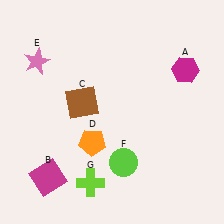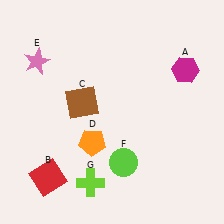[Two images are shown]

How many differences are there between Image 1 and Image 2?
There is 1 difference between the two images.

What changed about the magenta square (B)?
In Image 1, B is magenta. In Image 2, it changed to red.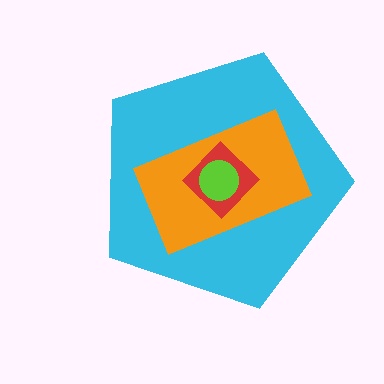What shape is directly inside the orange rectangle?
The red diamond.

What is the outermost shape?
The cyan pentagon.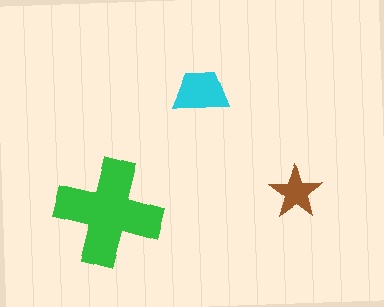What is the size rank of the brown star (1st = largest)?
3rd.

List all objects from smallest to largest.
The brown star, the cyan trapezoid, the green cross.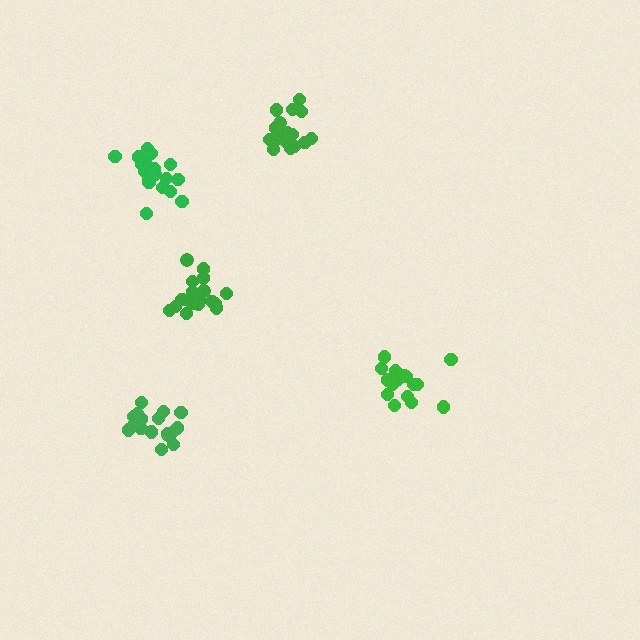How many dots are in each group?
Group 1: 16 dots, Group 2: 20 dots, Group 3: 20 dots, Group 4: 17 dots, Group 5: 18 dots (91 total).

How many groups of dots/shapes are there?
There are 5 groups.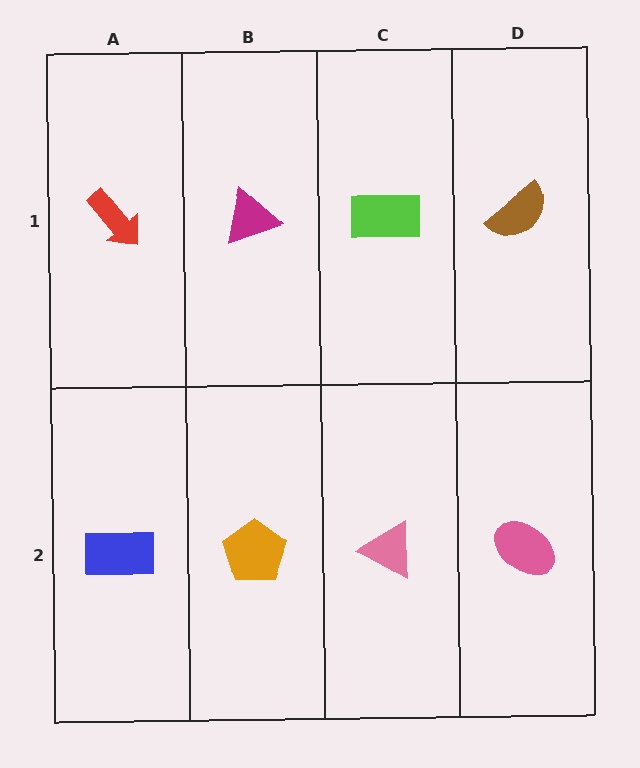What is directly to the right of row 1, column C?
A brown semicircle.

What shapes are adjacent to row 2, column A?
A red arrow (row 1, column A), an orange pentagon (row 2, column B).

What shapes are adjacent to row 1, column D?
A pink ellipse (row 2, column D), a lime rectangle (row 1, column C).